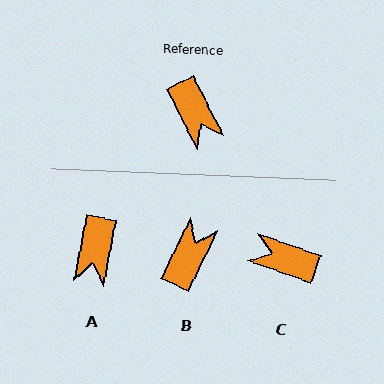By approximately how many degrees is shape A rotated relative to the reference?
Approximately 38 degrees clockwise.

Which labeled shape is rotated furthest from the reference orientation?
C, about 137 degrees away.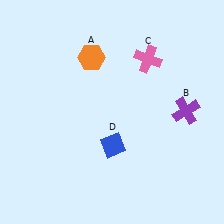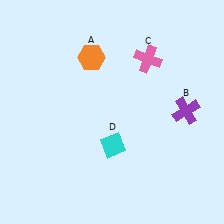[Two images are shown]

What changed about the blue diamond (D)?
In Image 1, D is blue. In Image 2, it changed to cyan.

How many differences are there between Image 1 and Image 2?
There is 1 difference between the two images.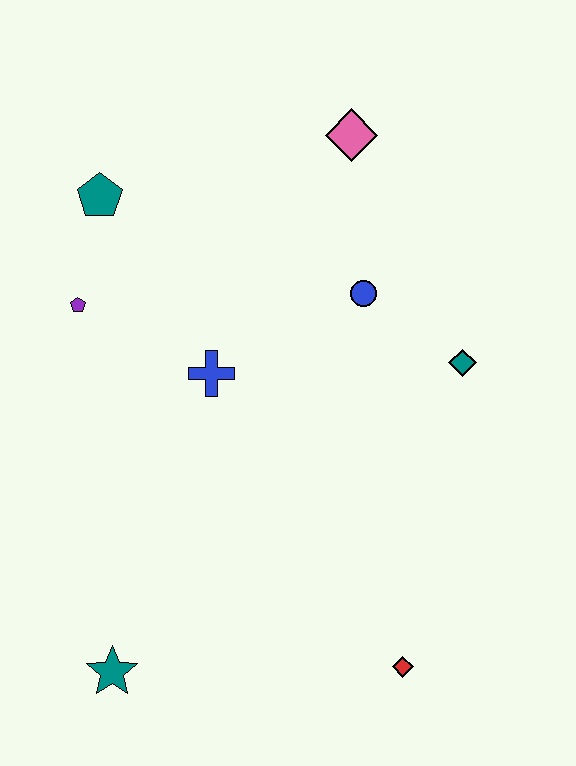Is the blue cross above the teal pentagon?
No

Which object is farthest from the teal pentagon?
The red diamond is farthest from the teal pentagon.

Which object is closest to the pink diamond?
The blue circle is closest to the pink diamond.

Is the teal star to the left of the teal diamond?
Yes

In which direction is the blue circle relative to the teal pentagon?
The blue circle is to the right of the teal pentagon.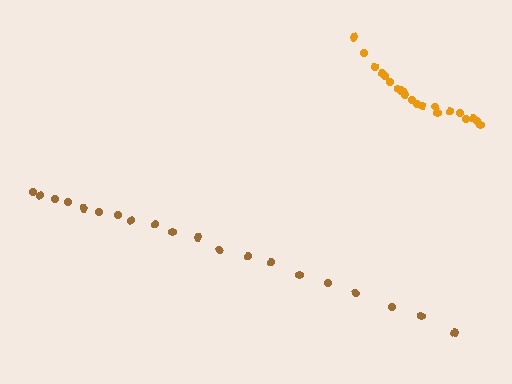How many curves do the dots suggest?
There are 2 distinct paths.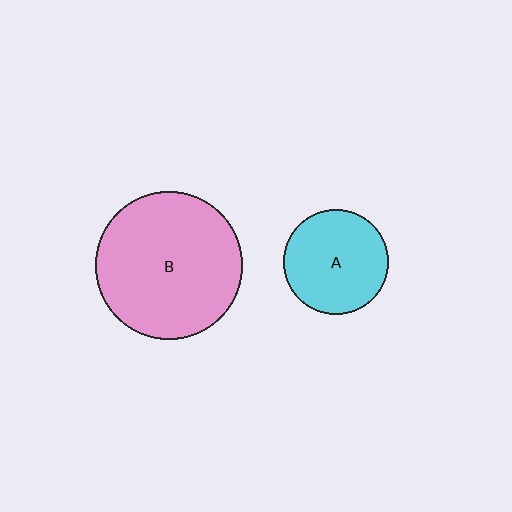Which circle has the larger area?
Circle B (pink).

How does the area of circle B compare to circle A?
Approximately 2.0 times.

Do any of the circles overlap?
No, none of the circles overlap.